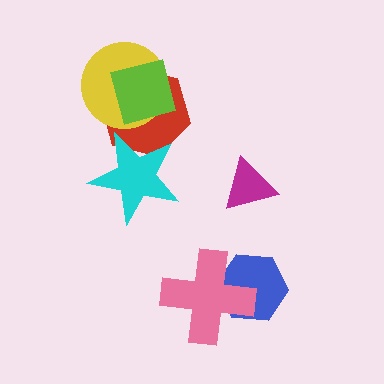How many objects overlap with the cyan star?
1 object overlaps with the cyan star.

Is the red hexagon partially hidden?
Yes, it is partially covered by another shape.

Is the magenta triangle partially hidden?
No, no other shape covers it.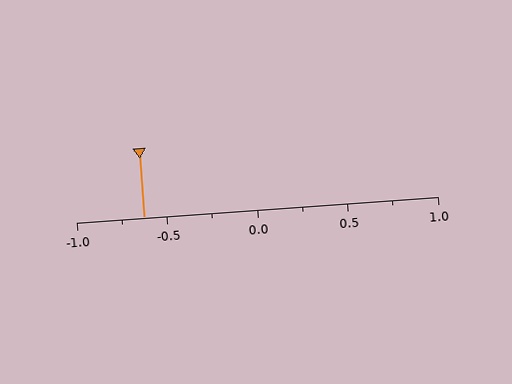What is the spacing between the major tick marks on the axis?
The major ticks are spaced 0.5 apart.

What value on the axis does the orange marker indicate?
The marker indicates approximately -0.62.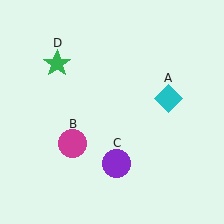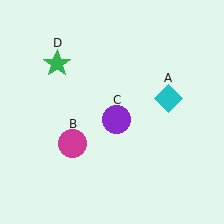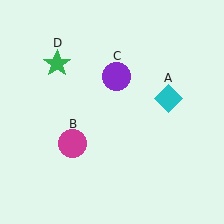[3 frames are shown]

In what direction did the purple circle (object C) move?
The purple circle (object C) moved up.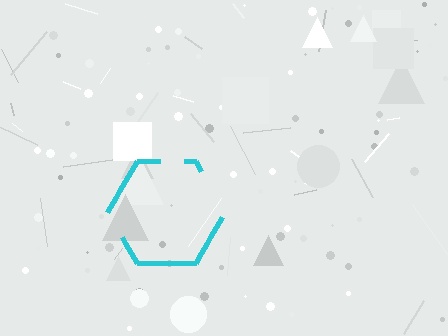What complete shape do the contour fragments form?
The contour fragments form a hexagon.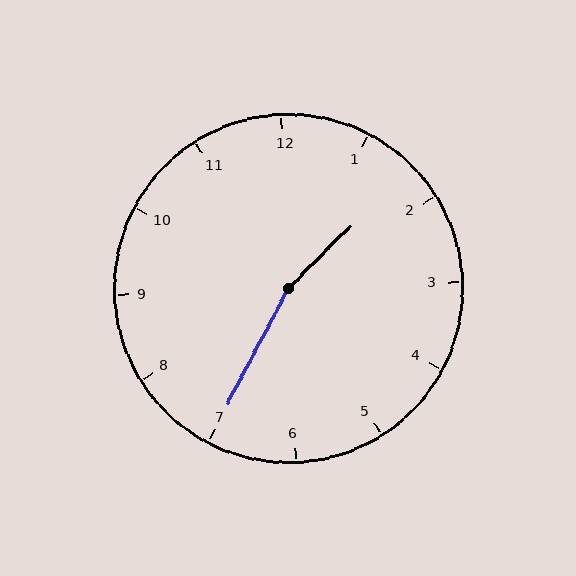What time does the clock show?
1:35.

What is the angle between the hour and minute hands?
Approximately 162 degrees.